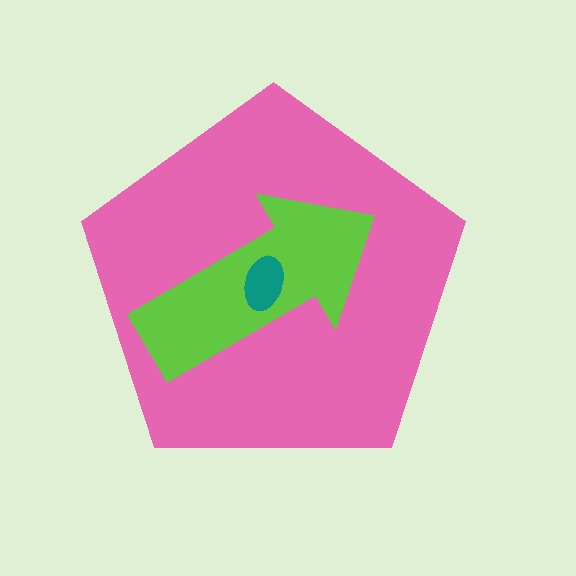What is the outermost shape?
The pink pentagon.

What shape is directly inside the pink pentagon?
The lime arrow.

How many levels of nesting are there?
3.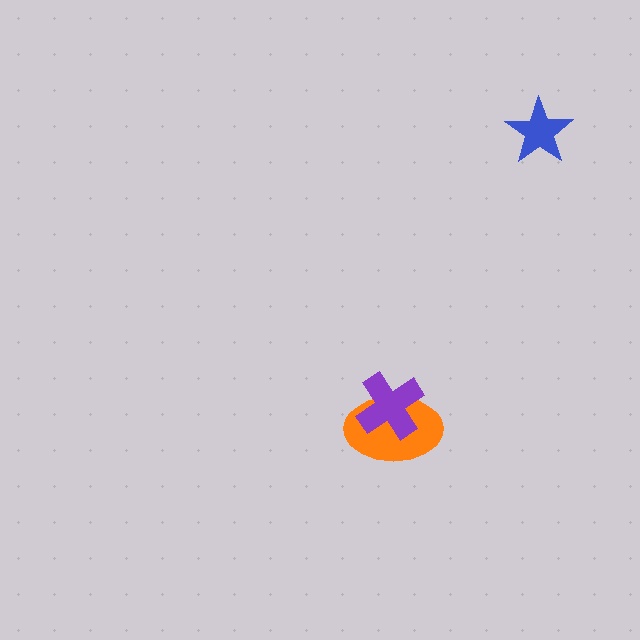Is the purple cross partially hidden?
No, no other shape covers it.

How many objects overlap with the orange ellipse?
1 object overlaps with the orange ellipse.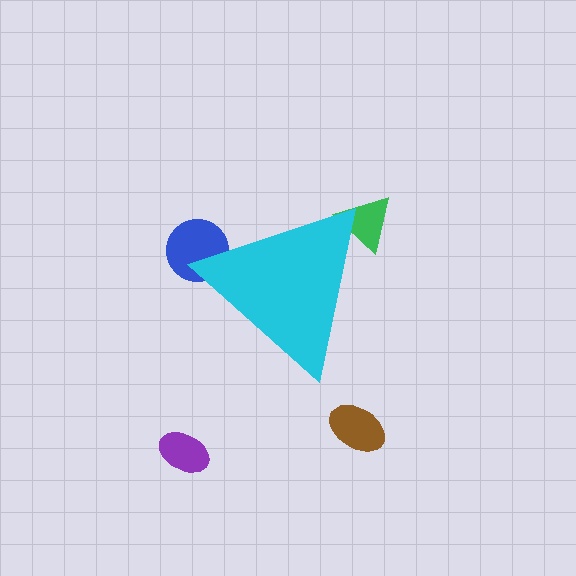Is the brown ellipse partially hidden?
No, the brown ellipse is fully visible.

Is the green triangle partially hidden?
Yes, the green triangle is partially hidden behind the cyan triangle.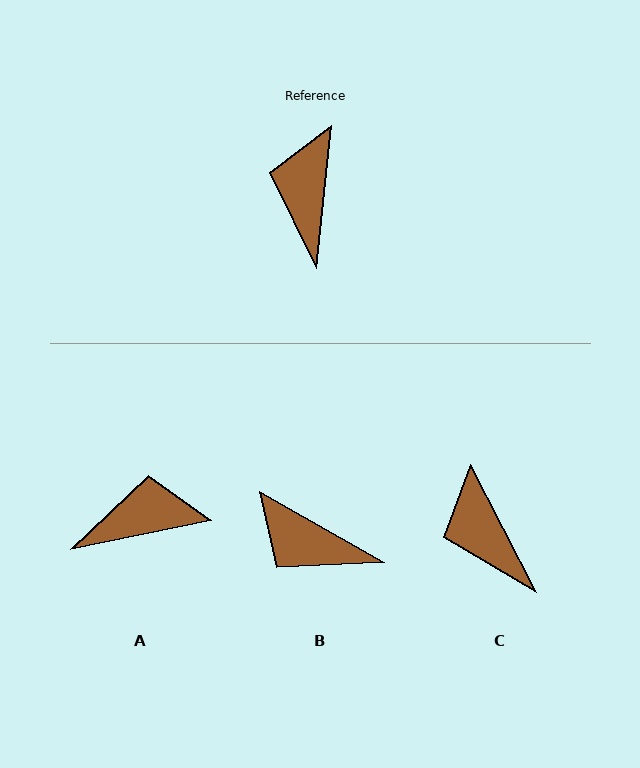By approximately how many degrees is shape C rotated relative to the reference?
Approximately 33 degrees counter-clockwise.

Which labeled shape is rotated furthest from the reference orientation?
A, about 73 degrees away.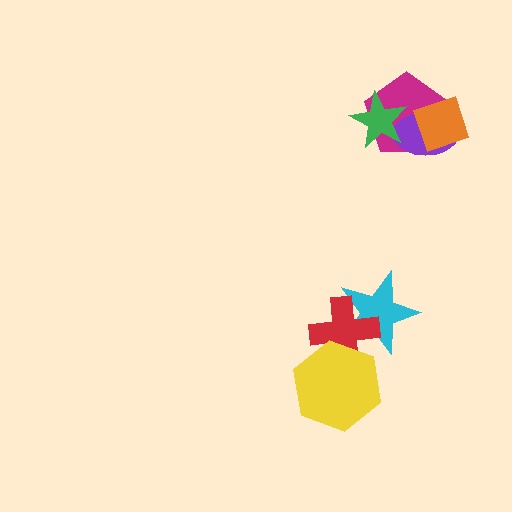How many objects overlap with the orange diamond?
2 objects overlap with the orange diamond.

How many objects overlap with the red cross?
2 objects overlap with the red cross.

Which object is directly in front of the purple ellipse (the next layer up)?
The green star is directly in front of the purple ellipse.